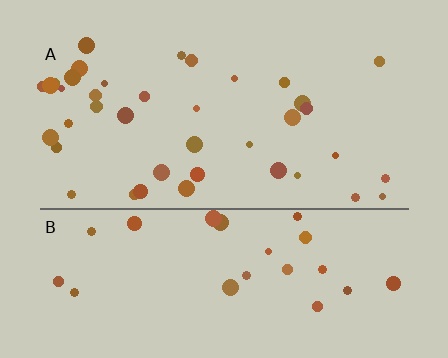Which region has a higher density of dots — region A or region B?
A (the top).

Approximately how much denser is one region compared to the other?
Approximately 1.5× — region A over region B.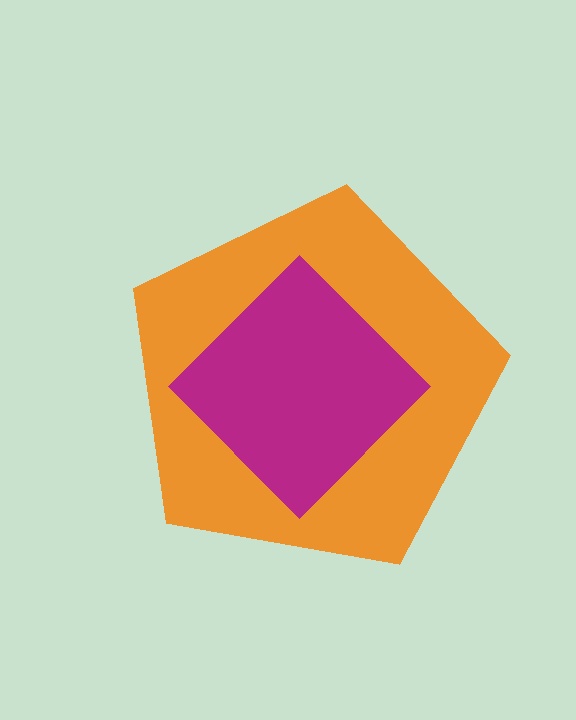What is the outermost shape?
The orange pentagon.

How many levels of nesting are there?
2.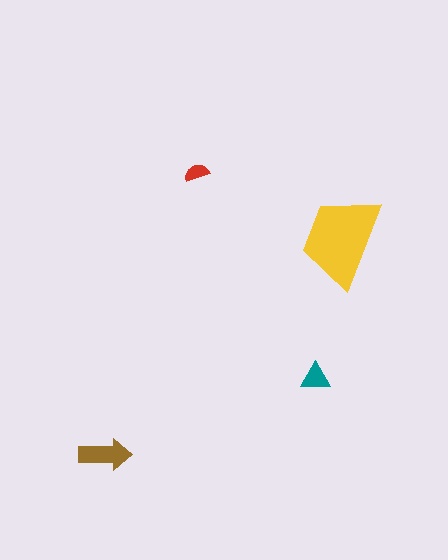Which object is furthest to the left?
The brown arrow is leftmost.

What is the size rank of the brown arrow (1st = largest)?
2nd.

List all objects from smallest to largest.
The red semicircle, the teal triangle, the brown arrow, the yellow trapezoid.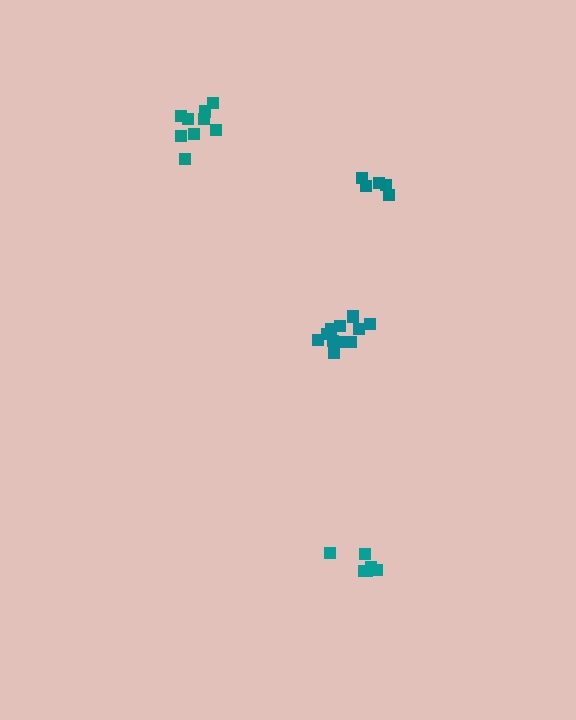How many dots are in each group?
Group 1: 11 dots, Group 2: 5 dots, Group 3: 9 dots, Group 4: 6 dots (31 total).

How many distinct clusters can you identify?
There are 4 distinct clusters.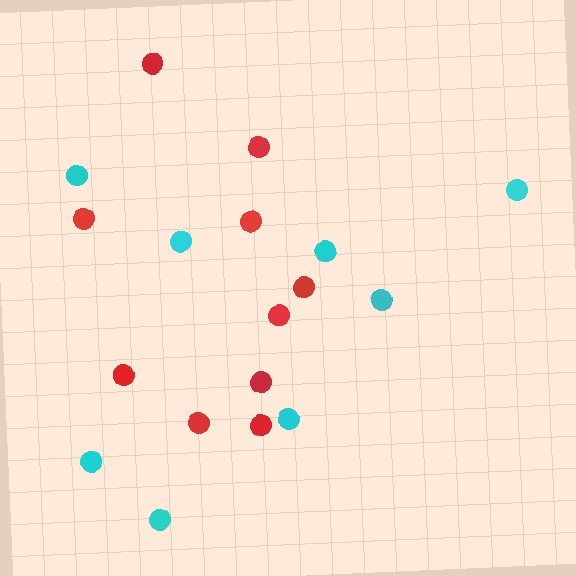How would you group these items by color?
There are 2 groups: one group of cyan circles (8) and one group of red circles (10).